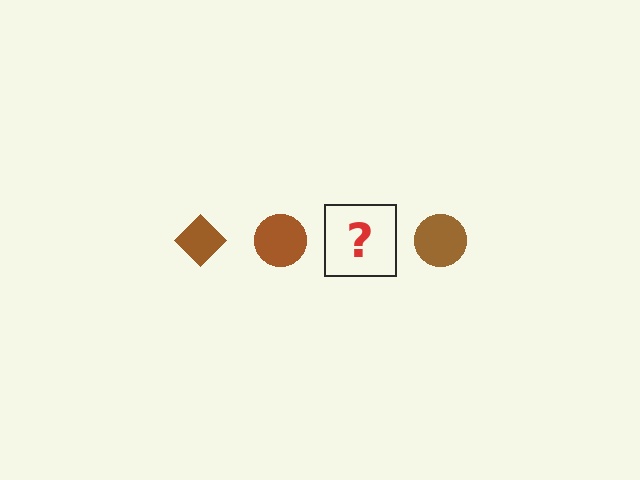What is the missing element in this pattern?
The missing element is a brown diamond.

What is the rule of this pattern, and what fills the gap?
The rule is that the pattern cycles through diamond, circle shapes in brown. The gap should be filled with a brown diamond.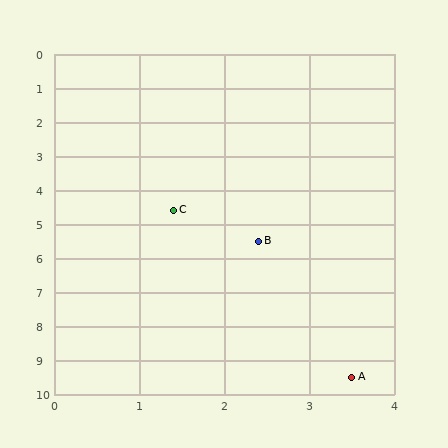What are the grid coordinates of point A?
Point A is at approximately (3.5, 9.5).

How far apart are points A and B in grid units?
Points A and B are about 4.1 grid units apart.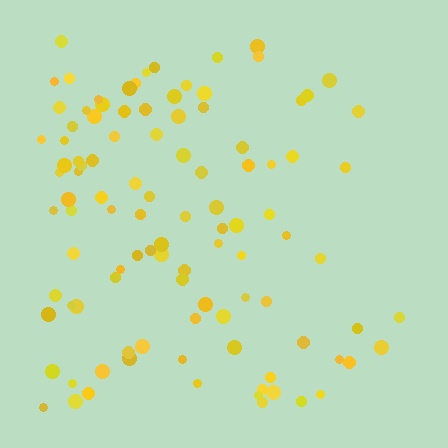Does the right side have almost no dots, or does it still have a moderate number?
Still a moderate number, just noticeably fewer than the left.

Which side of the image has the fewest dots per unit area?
The right.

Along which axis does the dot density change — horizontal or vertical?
Horizontal.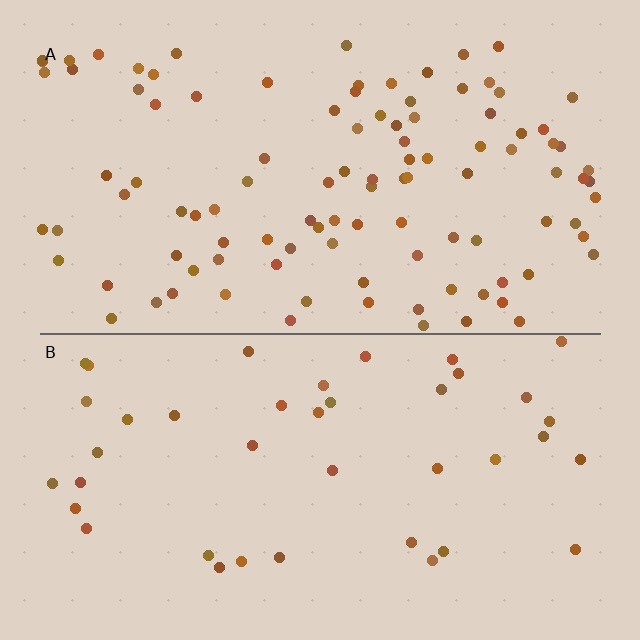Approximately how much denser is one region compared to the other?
Approximately 2.5× — region A over region B.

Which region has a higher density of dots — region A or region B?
A (the top).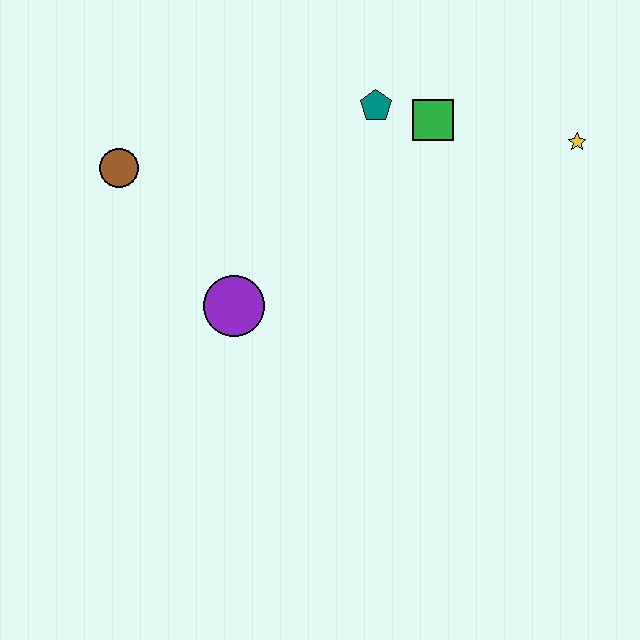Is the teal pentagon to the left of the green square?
Yes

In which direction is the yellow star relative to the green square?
The yellow star is to the right of the green square.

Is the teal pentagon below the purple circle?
No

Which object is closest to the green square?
The teal pentagon is closest to the green square.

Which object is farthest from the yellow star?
The brown circle is farthest from the yellow star.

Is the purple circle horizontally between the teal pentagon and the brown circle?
Yes